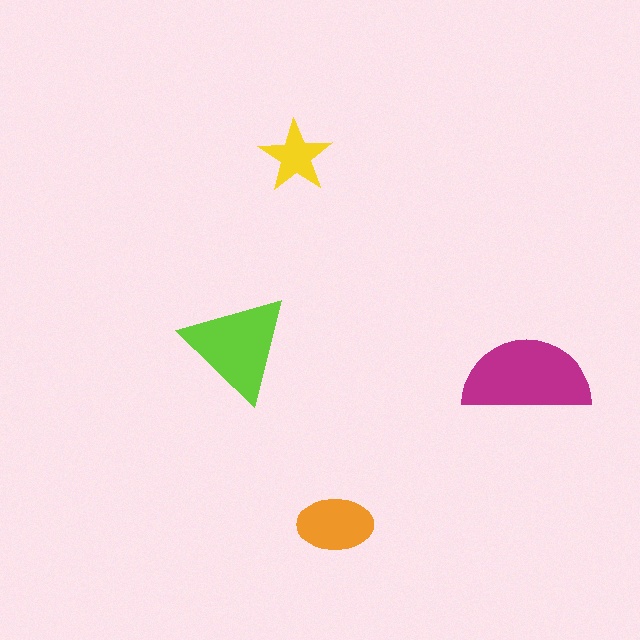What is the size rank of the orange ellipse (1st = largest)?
3rd.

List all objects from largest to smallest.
The magenta semicircle, the lime triangle, the orange ellipse, the yellow star.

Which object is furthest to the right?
The magenta semicircle is rightmost.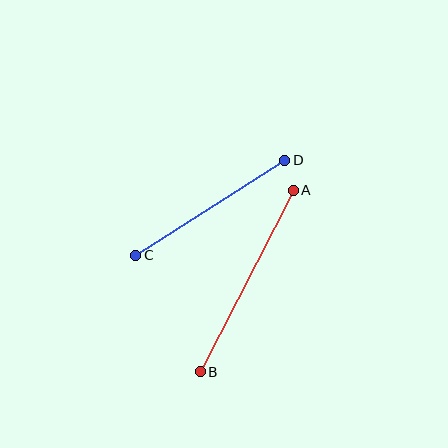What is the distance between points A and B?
The distance is approximately 204 pixels.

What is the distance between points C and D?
The distance is approximately 177 pixels.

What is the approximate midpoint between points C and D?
The midpoint is at approximately (210, 208) pixels.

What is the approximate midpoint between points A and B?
The midpoint is at approximately (247, 281) pixels.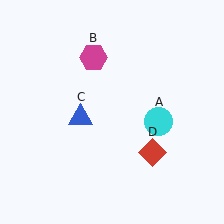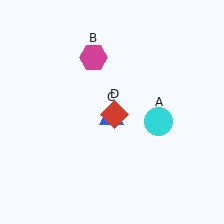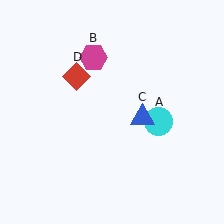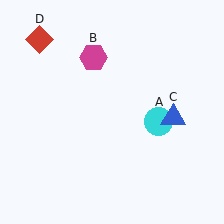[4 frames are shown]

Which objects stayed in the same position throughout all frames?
Cyan circle (object A) and magenta hexagon (object B) remained stationary.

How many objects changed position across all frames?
2 objects changed position: blue triangle (object C), red diamond (object D).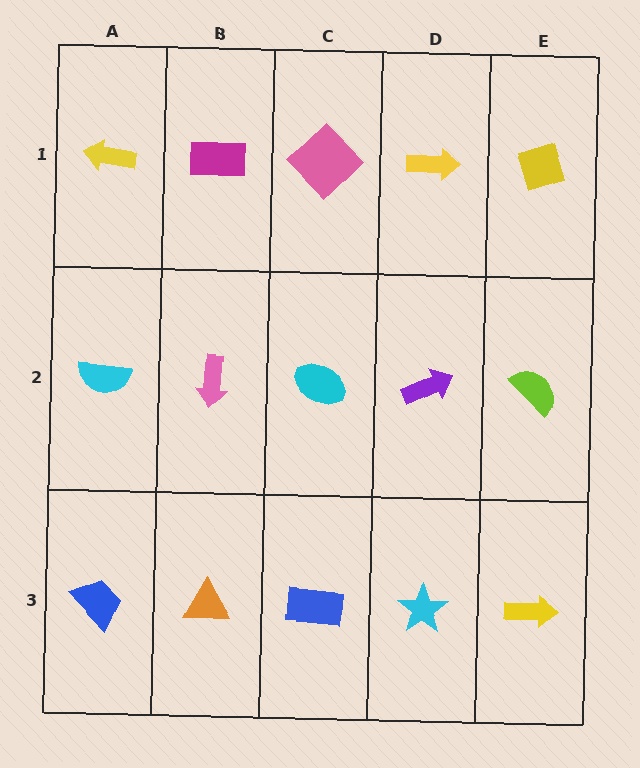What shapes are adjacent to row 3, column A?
A cyan semicircle (row 2, column A), an orange triangle (row 3, column B).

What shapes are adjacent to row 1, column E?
A lime semicircle (row 2, column E), a yellow arrow (row 1, column D).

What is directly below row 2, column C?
A blue rectangle.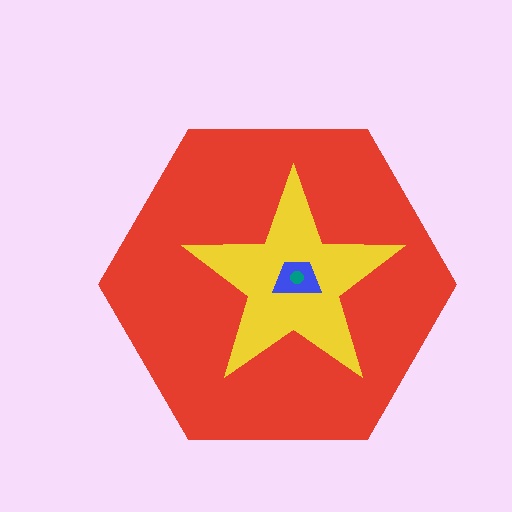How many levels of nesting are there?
4.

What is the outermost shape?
The red hexagon.